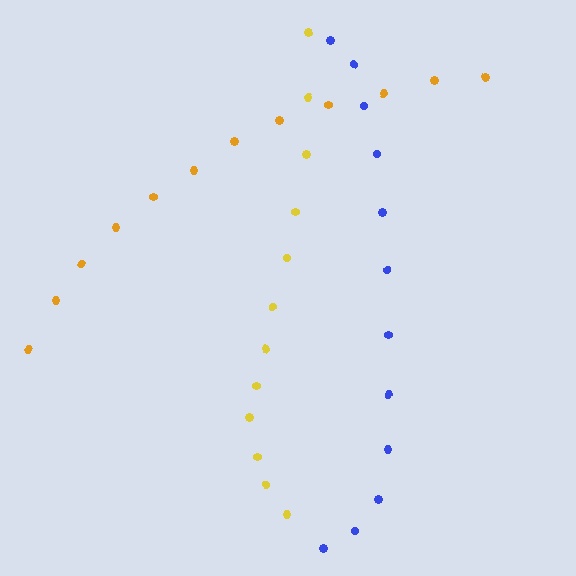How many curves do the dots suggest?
There are 3 distinct paths.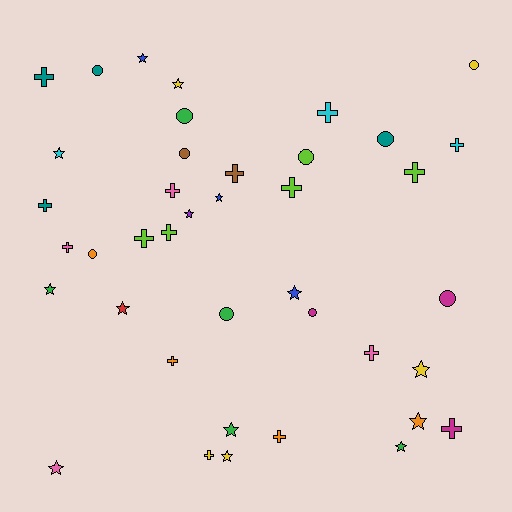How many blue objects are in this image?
There are 3 blue objects.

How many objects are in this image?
There are 40 objects.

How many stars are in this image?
There are 14 stars.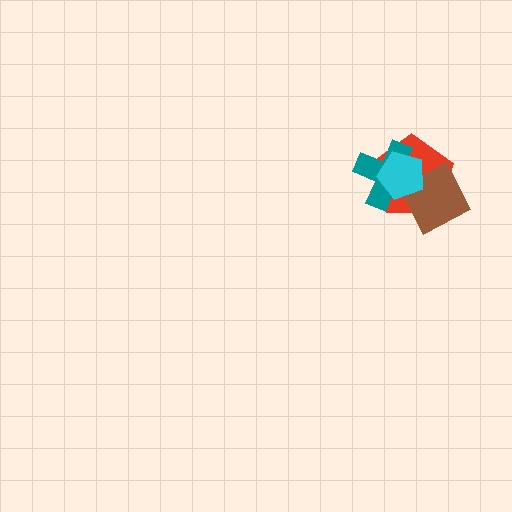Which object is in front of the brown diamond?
The cyan pentagon is in front of the brown diamond.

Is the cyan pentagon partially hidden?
No, no other shape covers it.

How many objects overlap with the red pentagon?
3 objects overlap with the red pentagon.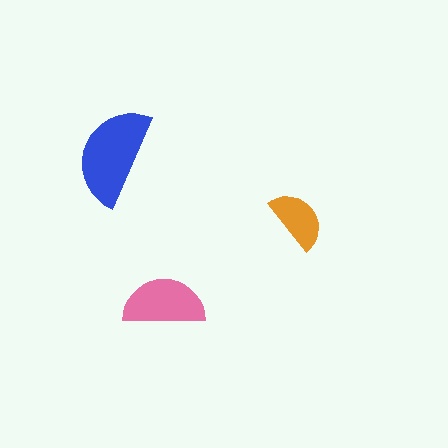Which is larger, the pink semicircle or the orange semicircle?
The pink one.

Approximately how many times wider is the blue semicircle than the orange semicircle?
About 1.5 times wider.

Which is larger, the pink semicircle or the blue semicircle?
The blue one.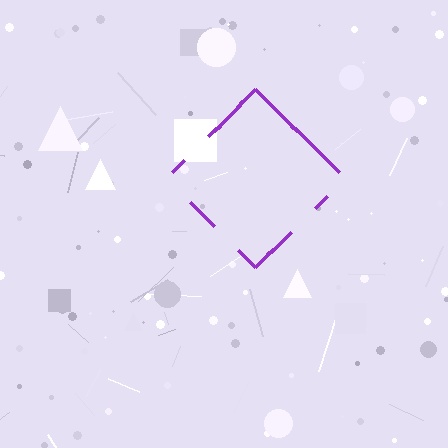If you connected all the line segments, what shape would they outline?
They would outline a diamond.